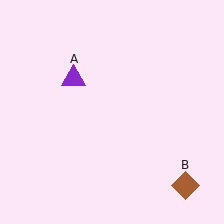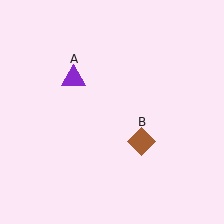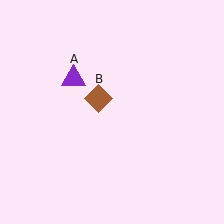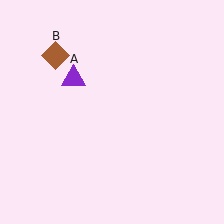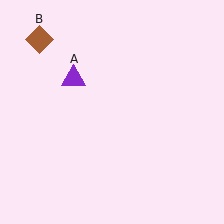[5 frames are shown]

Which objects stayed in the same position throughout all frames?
Purple triangle (object A) remained stationary.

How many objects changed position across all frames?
1 object changed position: brown diamond (object B).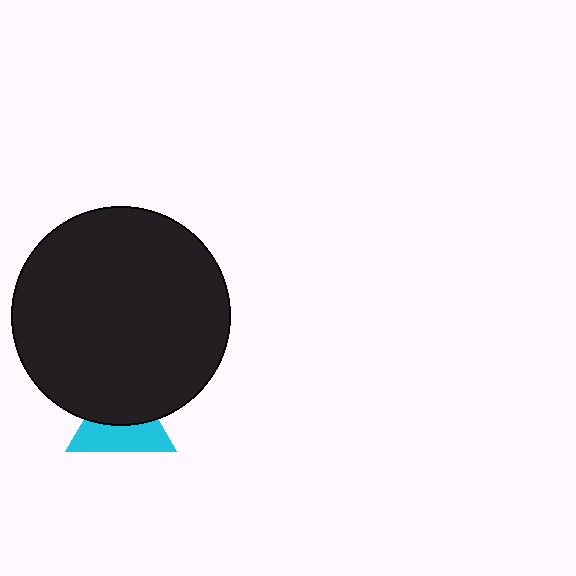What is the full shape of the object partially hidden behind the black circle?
The partially hidden object is a cyan triangle.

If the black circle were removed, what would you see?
You would see the complete cyan triangle.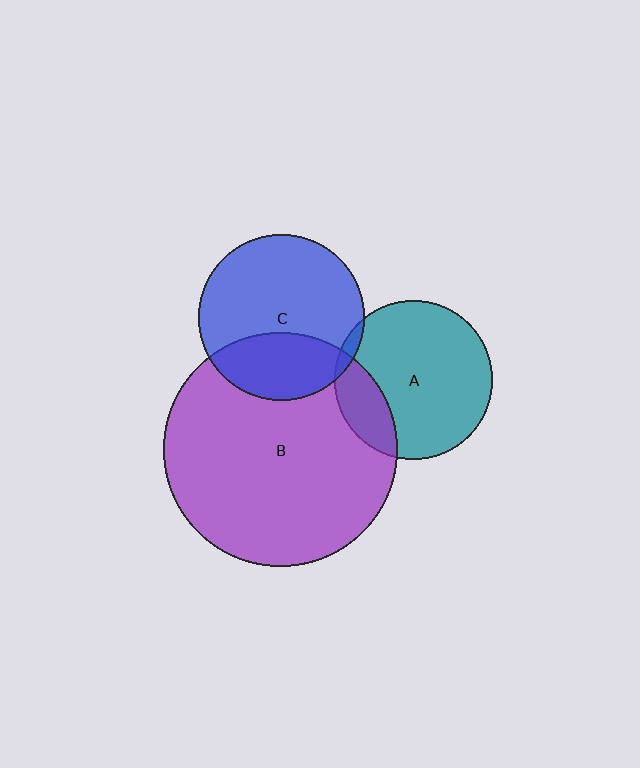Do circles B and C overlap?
Yes.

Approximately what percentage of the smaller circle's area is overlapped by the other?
Approximately 30%.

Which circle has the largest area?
Circle B (purple).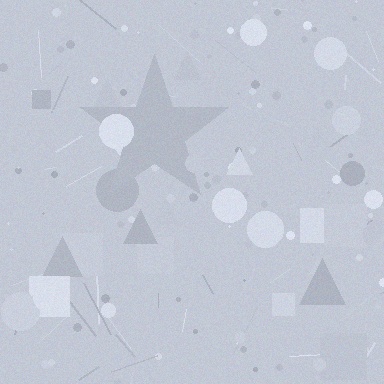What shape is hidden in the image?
A star is hidden in the image.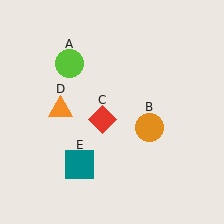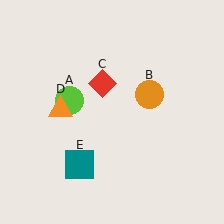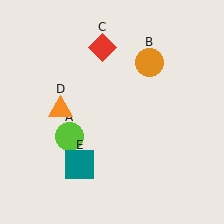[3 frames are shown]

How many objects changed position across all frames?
3 objects changed position: lime circle (object A), orange circle (object B), red diamond (object C).